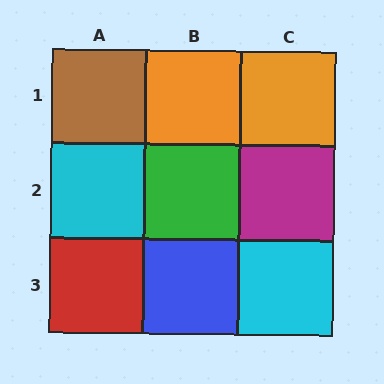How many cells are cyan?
2 cells are cyan.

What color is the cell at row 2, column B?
Green.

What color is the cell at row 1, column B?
Orange.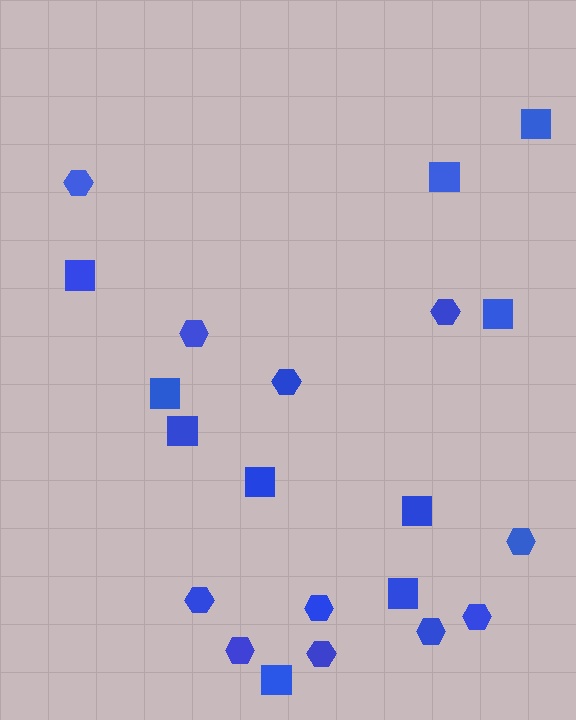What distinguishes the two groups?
There are 2 groups: one group of squares (10) and one group of hexagons (11).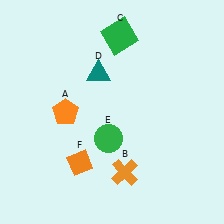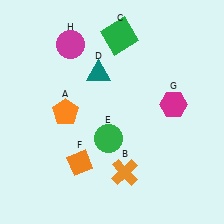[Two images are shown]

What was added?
A magenta hexagon (G), a magenta circle (H) were added in Image 2.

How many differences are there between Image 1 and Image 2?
There are 2 differences between the two images.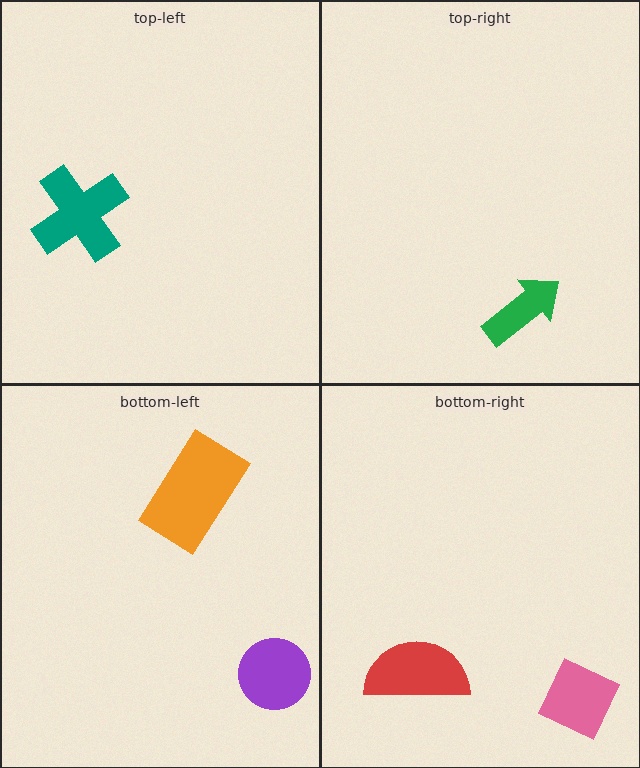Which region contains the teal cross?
The top-left region.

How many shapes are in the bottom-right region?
2.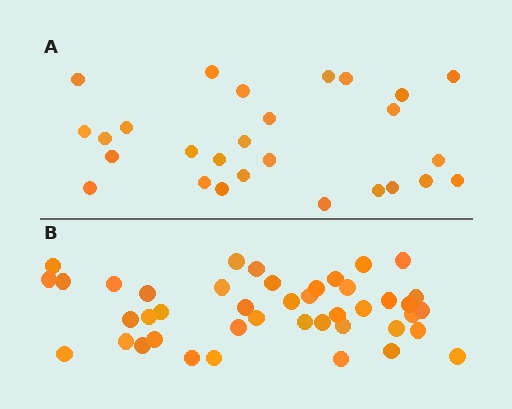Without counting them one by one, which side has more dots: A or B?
Region B (the bottom region) has more dots.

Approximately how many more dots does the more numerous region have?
Region B has approximately 15 more dots than region A.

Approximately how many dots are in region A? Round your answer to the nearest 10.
About 30 dots. (The exact count is 27, which rounds to 30.)